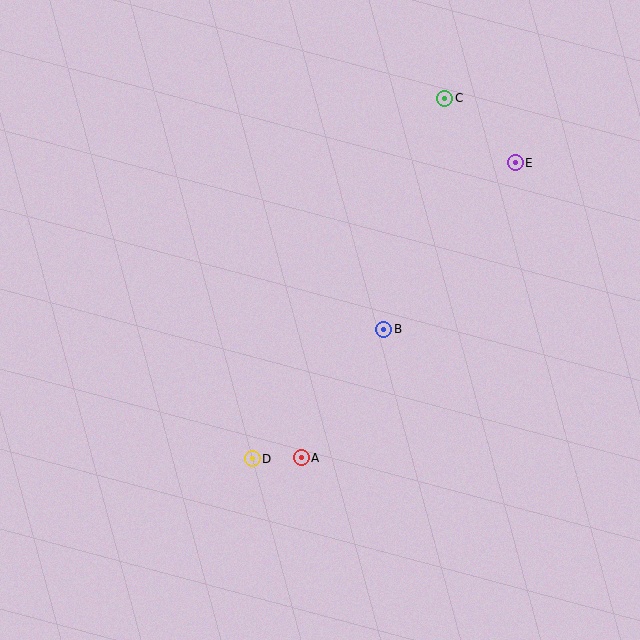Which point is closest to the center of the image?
Point B at (384, 329) is closest to the center.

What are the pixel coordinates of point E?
Point E is at (515, 163).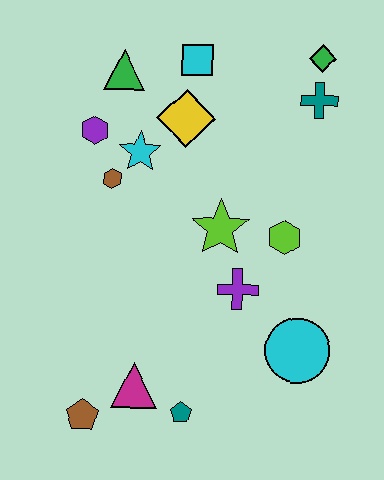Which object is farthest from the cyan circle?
The green triangle is farthest from the cyan circle.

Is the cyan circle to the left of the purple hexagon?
No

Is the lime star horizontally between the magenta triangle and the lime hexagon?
Yes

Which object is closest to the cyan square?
The yellow diamond is closest to the cyan square.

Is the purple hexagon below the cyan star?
No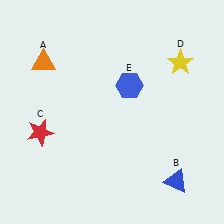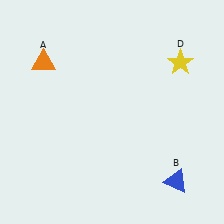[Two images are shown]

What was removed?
The red star (C), the blue hexagon (E) were removed in Image 2.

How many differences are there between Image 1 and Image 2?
There are 2 differences between the two images.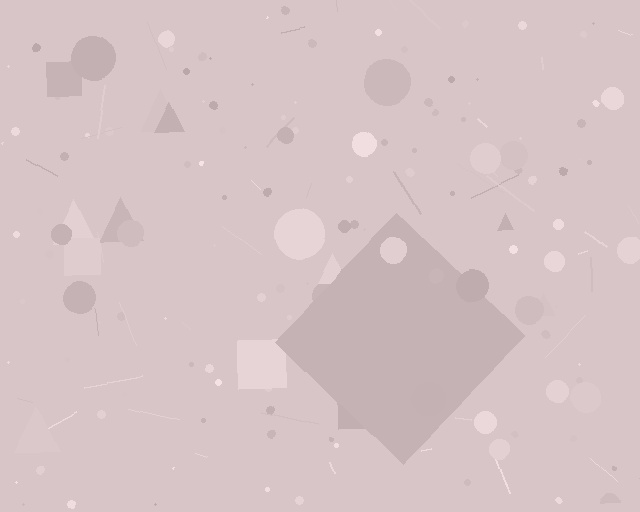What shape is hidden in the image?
A diamond is hidden in the image.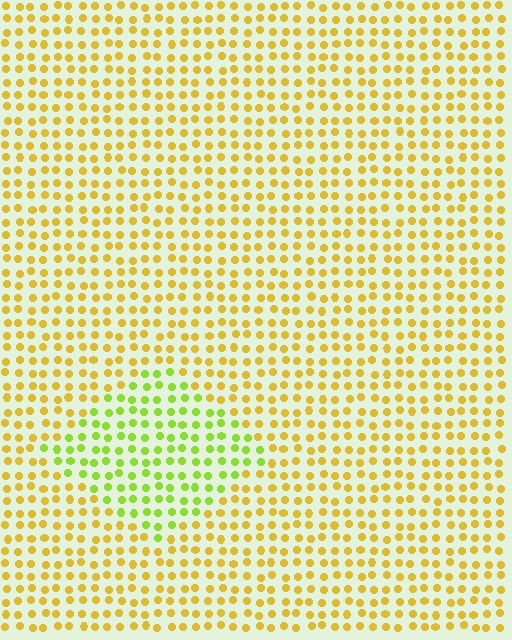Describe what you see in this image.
The image is filled with small yellow elements in a uniform arrangement. A diamond-shaped region is visible where the elements are tinted to a slightly different hue, forming a subtle color boundary.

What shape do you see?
I see a diamond.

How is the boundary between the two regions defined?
The boundary is defined purely by a slight shift in hue (about 40 degrees). Spacing, size, and orientation are identical on both sides.